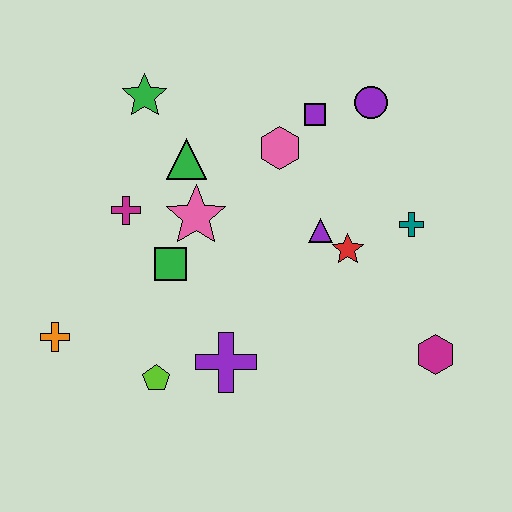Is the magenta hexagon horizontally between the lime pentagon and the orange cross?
No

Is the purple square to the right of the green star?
Yes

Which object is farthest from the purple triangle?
The orange cross is farthest from the purple triangle.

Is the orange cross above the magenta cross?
No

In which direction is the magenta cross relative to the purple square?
The magenta cross is to the left of the purple square.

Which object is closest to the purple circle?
The purple square is closest to the purple circle.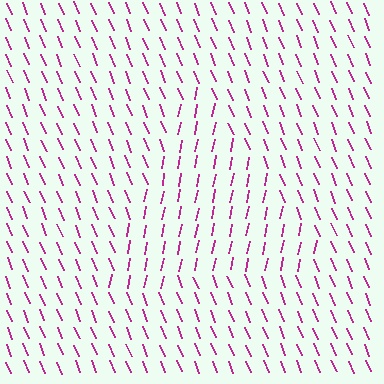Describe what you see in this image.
The image is filled with small magenta line segments. A triangle region in the image has lines oriented differently from the surrounding lines, creating a visible texture boundary.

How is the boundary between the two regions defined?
The boundary is defined purely by a change in line orientation (approximately 33 degrees difference). All lines are the same color and thickness.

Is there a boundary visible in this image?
Yes, there is a texture boundary formed by a change in line orientation.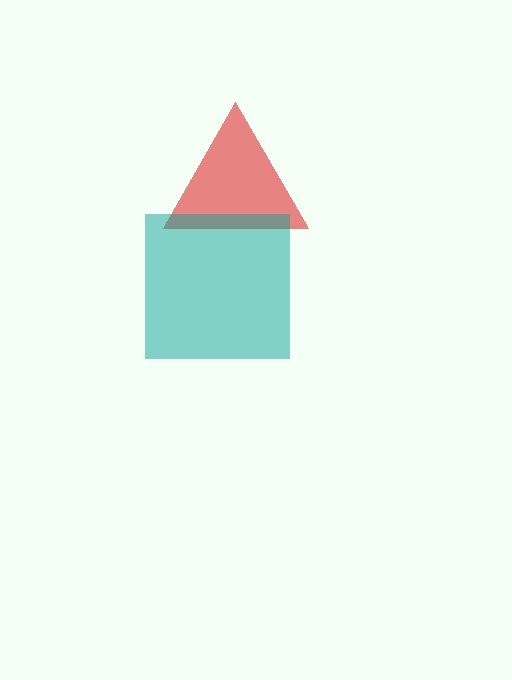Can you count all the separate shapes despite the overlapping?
Yes, there are 2 separate shapes.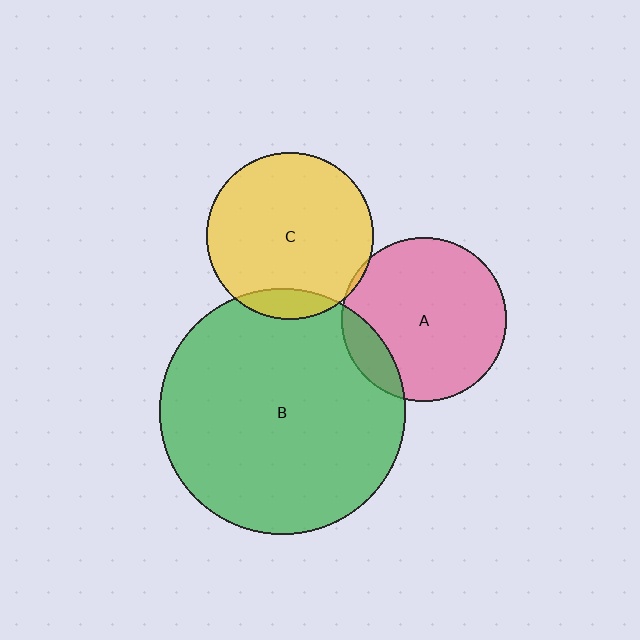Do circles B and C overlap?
Yes.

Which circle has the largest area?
Circle B (green).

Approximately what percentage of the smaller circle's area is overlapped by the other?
Approximately 10%.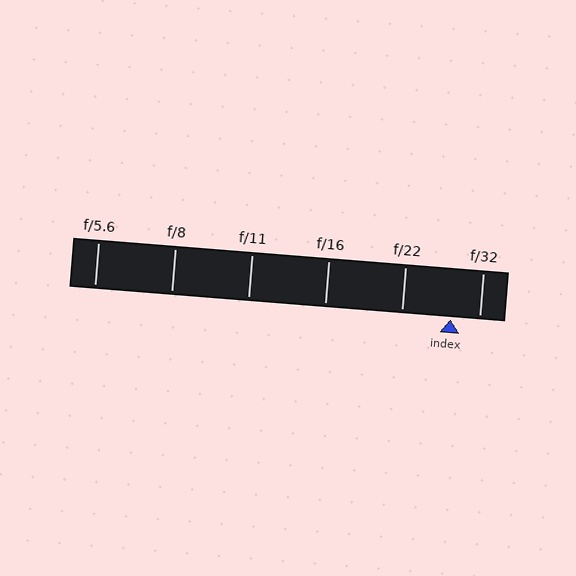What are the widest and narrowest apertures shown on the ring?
The widest aperture shown is f/5.6 and the narrowest is f/32.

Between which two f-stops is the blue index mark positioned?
The index mark is between f/22 and f/32.